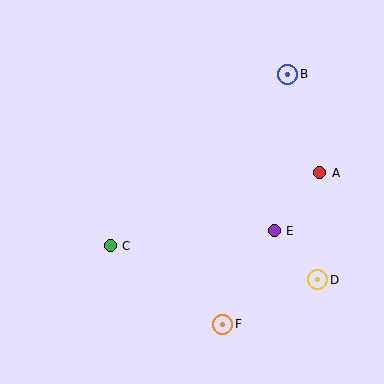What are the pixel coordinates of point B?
Point B is at (288, 74).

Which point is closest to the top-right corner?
Point B is closest to the top-right corner.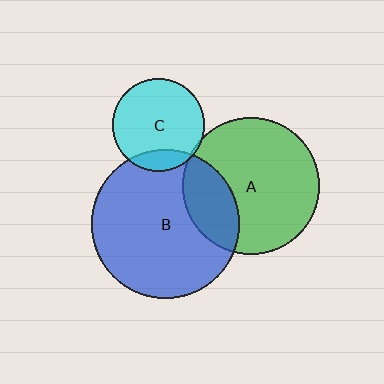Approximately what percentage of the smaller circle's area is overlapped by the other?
Approximately 5%.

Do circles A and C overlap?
Yes.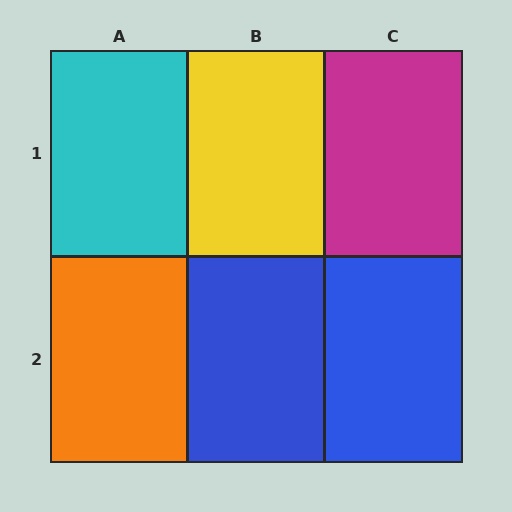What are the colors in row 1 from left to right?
Cyan, yellow, magenta.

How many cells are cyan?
1 cell is cyan.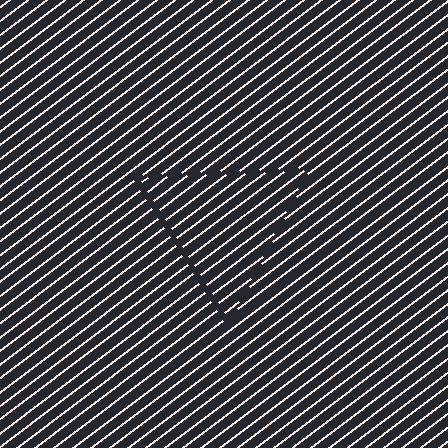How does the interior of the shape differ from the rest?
The interior of the shape contains the same grating, shifted by half a period — the contour is defined by the phase discontinuity where line-ends from the inner and outer gratings abut.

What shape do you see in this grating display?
An illusory triangle. The interior of the shape contains the same grating, shifted by half a period — the contour is defined by the phase discontinuity where line-ends from the inner and outer gratings abut.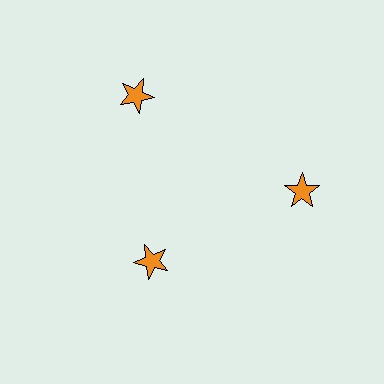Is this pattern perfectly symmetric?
No. The 3 orange stars are arranged in a ring, but one element near the 7 o'clock position is pulled inward toward the center, breaking the 3-fold rotational symmetry.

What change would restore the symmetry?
The symmetry would be restored by moving it outward, back onto the ring so that all 3 stars sit at equal angles and equal distance from the center.